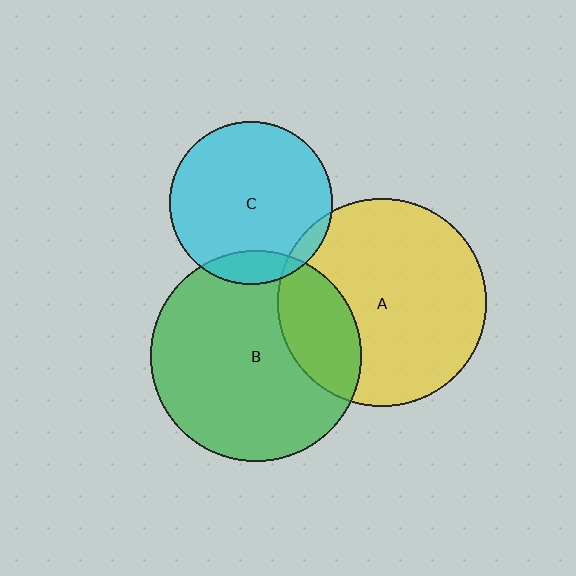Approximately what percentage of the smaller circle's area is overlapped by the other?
Approximately 25%.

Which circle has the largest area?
Circle B (green).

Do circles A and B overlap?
Yes.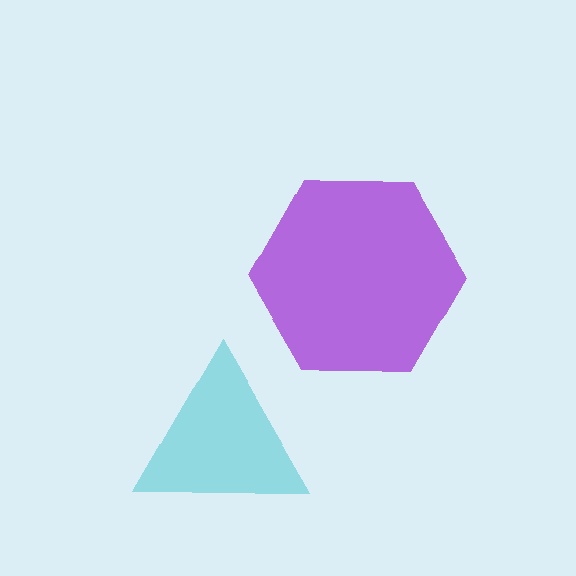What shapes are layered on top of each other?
The layered shapes are: a purple hexagon, a cyan triangle.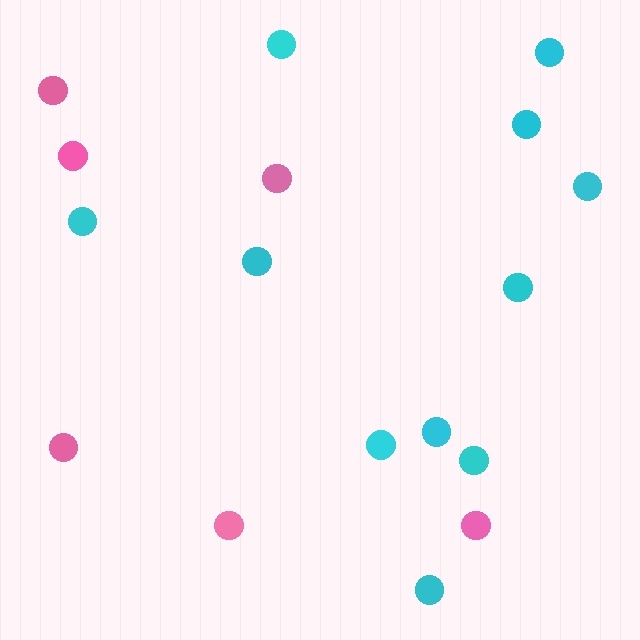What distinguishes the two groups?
There are 2 groups: one group of cyan circles (11) and one group of pink circles (6).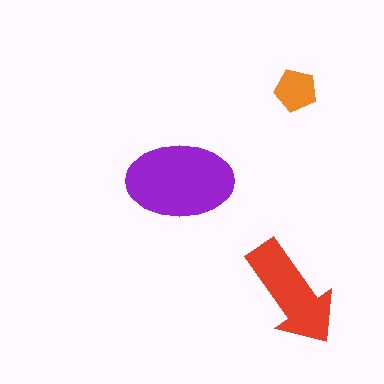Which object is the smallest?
The orange pentagon.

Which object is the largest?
The purple ellipse.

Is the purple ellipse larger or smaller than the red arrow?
Larger.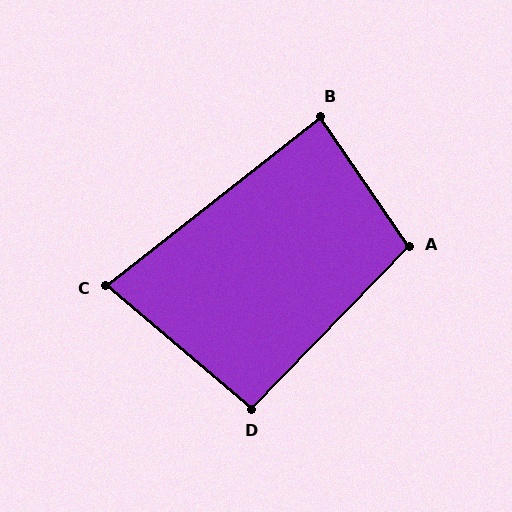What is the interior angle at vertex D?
Approximately 94 degrees (approximately right).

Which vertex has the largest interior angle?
A, at approximately 102 degrees.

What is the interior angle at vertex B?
Approximately 86 degrees (approximately right).